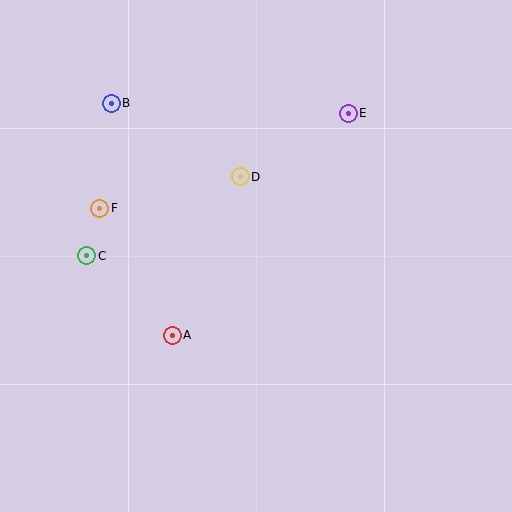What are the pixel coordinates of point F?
Point F is at (100, 208).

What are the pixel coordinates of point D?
Point D is at (240, 177).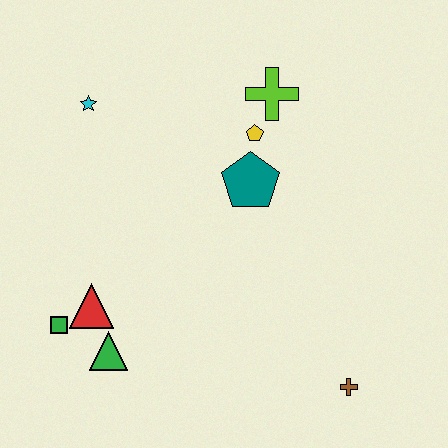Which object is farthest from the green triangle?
The lime cross is farthest from the green triangle.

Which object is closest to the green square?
The red triangle is closest to the green square.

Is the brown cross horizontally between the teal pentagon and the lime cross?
No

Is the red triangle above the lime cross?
No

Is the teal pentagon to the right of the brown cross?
No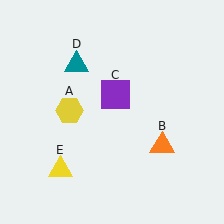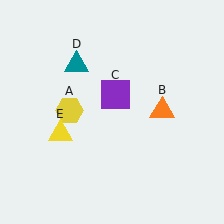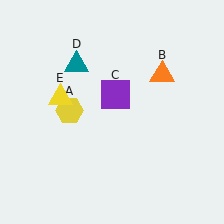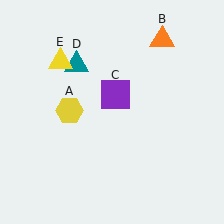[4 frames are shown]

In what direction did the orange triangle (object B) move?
The orange triangle (object B) moved up.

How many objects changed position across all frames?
2 objects changed position: orange triangle (object B), yellow triangle (object E).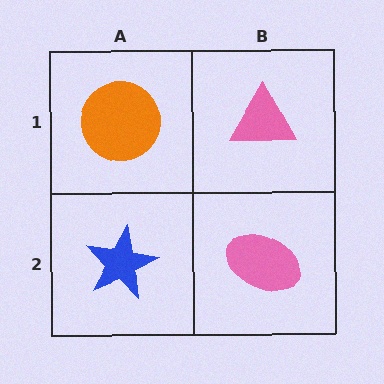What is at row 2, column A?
A blue star.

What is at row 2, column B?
A pink ellipse.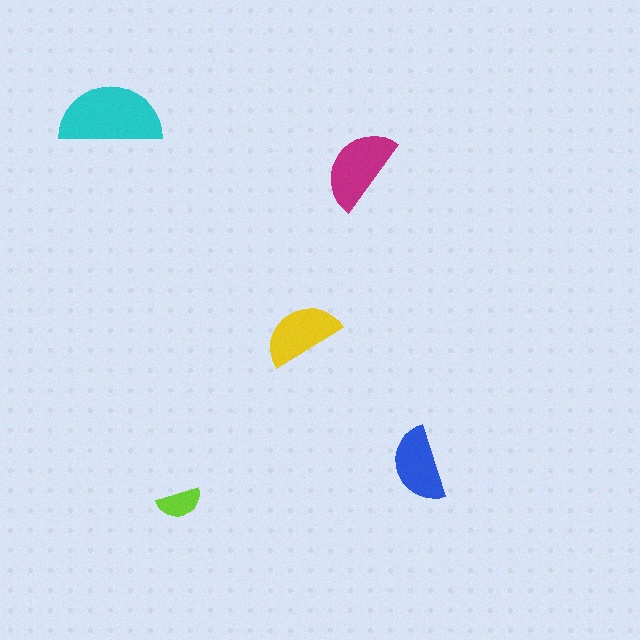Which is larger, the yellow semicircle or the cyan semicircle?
The cyan one.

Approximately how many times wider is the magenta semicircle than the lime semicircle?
About 2 times wider.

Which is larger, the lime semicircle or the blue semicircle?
The blue one.